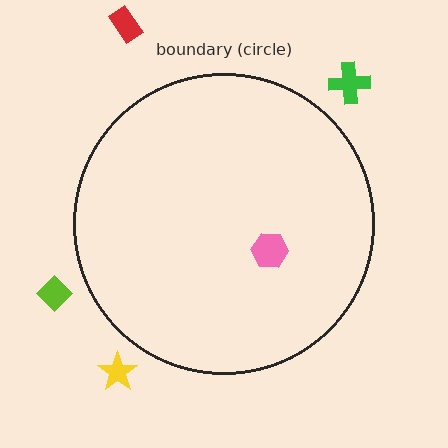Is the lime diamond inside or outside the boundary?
Outside.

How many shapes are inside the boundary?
1 inside, 4 outside.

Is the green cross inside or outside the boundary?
Outside.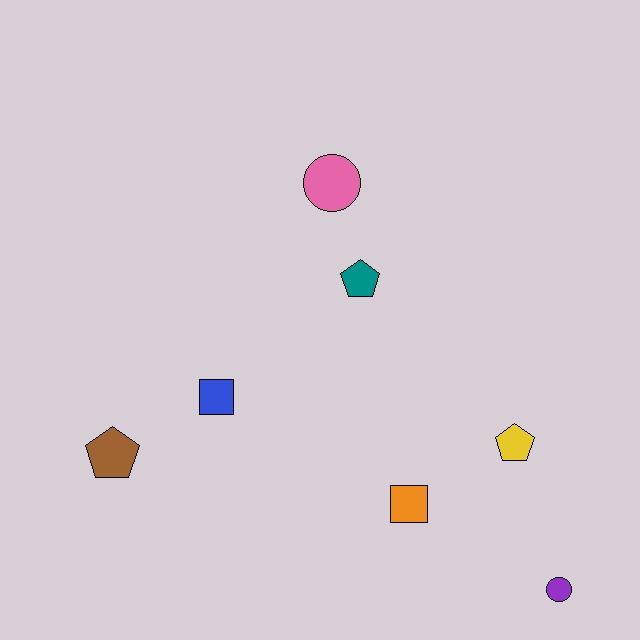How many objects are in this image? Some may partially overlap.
There are 7 objects.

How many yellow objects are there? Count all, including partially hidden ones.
There is 1 yellow object.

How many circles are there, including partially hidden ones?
There are 2 circles.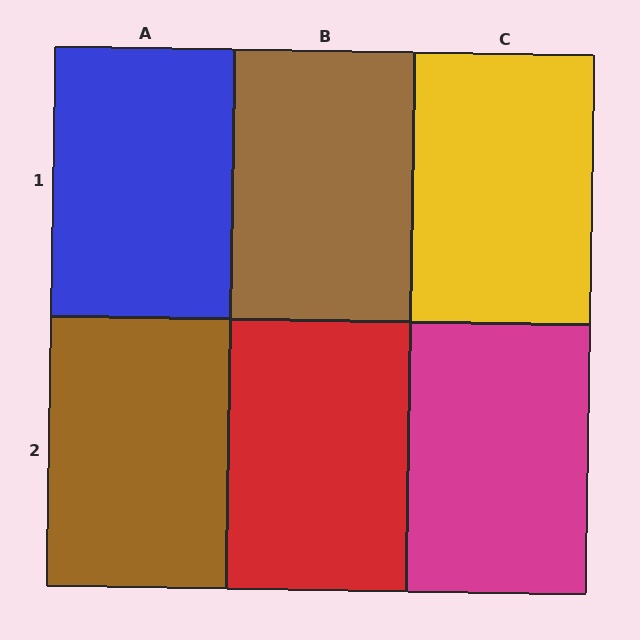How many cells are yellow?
1 cell is yellow.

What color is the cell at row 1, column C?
Yellow.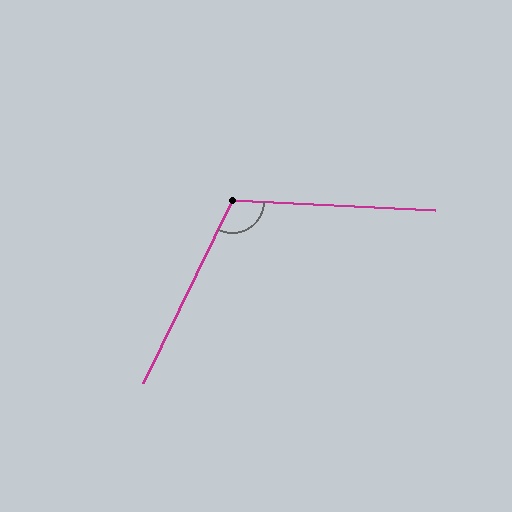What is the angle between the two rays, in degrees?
Approximately 113 degrees.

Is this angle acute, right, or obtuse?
It is obtuse.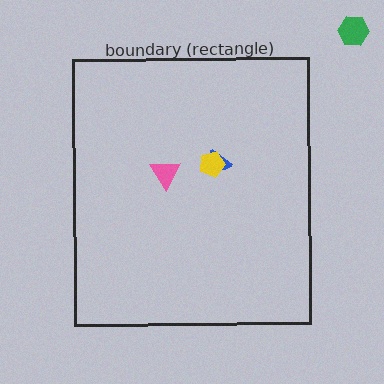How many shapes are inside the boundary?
3 inside, 1 outside.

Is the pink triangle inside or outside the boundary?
Inside.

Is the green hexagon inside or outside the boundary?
Outside.